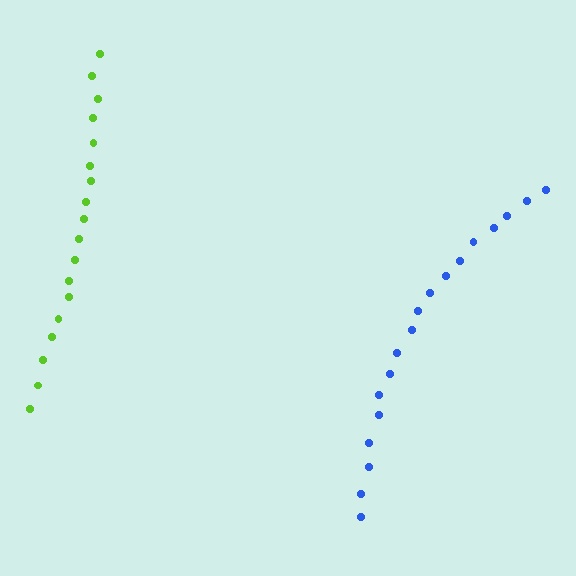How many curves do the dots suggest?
There are 2 distinct paths.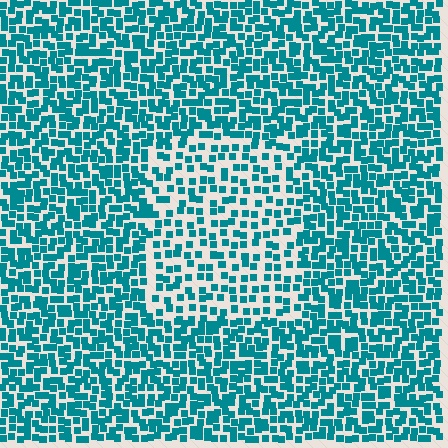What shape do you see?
I see a rectangle.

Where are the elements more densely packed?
The elements are more densely packed outside the rectangle boundary.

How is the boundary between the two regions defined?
The boundary is defined by a change in element density (approximately 1.8x ratio). All elements are the same color, size, and shape.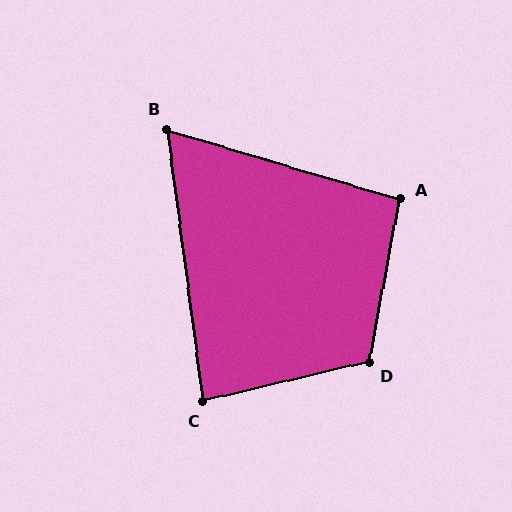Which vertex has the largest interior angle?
D, at approximately 114 degrees.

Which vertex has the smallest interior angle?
B, at approximately 66 degrees.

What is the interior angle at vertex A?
Approximately 96 degrees (obtuse).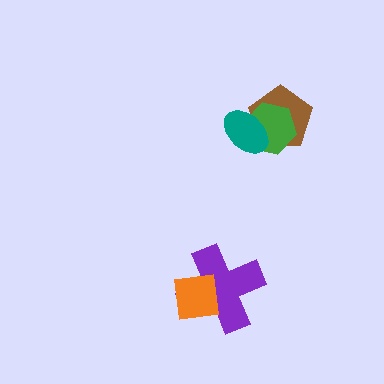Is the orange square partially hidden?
No, no other shape covers it.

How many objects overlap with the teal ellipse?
2 objects overlap with the teal ellipse.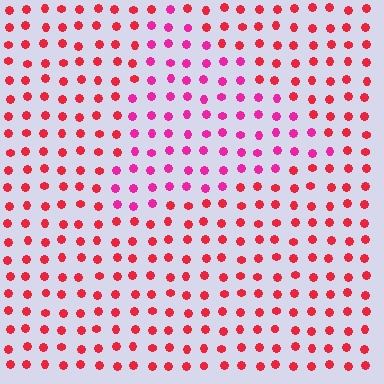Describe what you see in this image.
The image is filled with small red elements in a uniform arrangement. A triangle-shaped region is visible where the elements are tinted to a slightly different hue, forming a subtle color boundary.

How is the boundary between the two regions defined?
The boundary is defined purely by a slight shift in hue (about 32 degrees). Spacing, size, and orientation are identical on both sides.